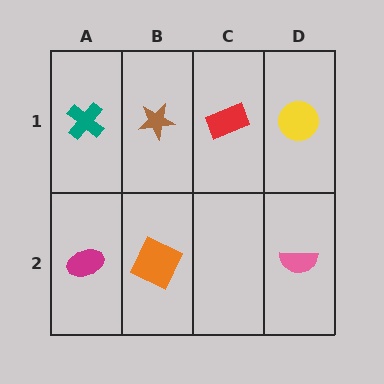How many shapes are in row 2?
3 shapes.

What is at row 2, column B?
An orange square.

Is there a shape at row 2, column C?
No, that cell is empty.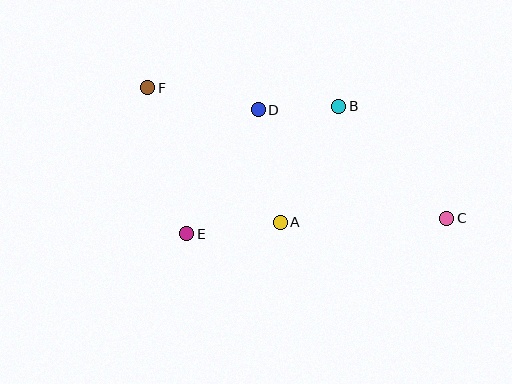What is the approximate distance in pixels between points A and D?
The distance between A and D is approximately 115 pixels.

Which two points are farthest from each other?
Points C and F are farthest from each other.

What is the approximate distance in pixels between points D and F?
The distance between D and F is approximately 113 pixels.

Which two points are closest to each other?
Points B and D are closest to each other.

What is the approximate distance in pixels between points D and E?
The distance between D and E is approximately 143 pixels.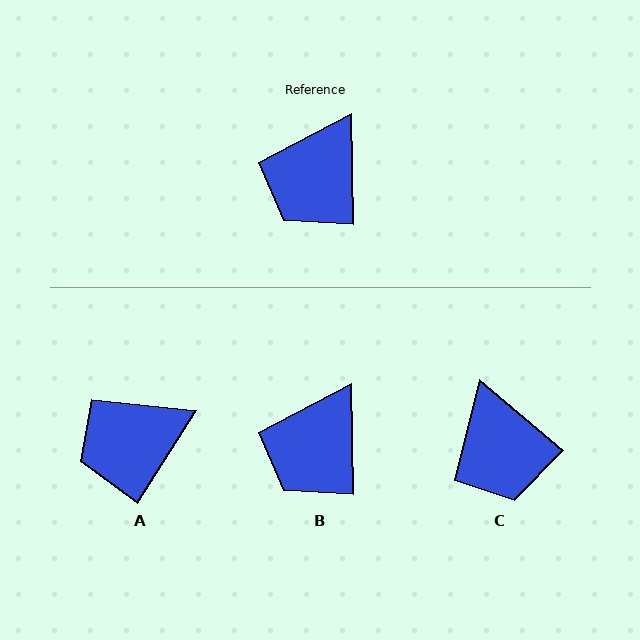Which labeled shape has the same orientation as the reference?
B.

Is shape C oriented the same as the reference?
No, it is off by about 48 degrees.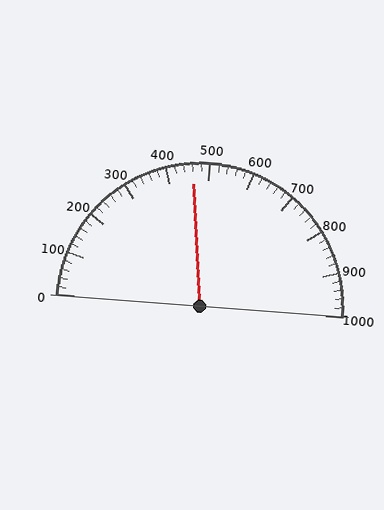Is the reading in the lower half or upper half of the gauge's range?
The reading is in the lower half of the range (0 to 1000).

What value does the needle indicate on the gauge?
The needle indicates approximately 460.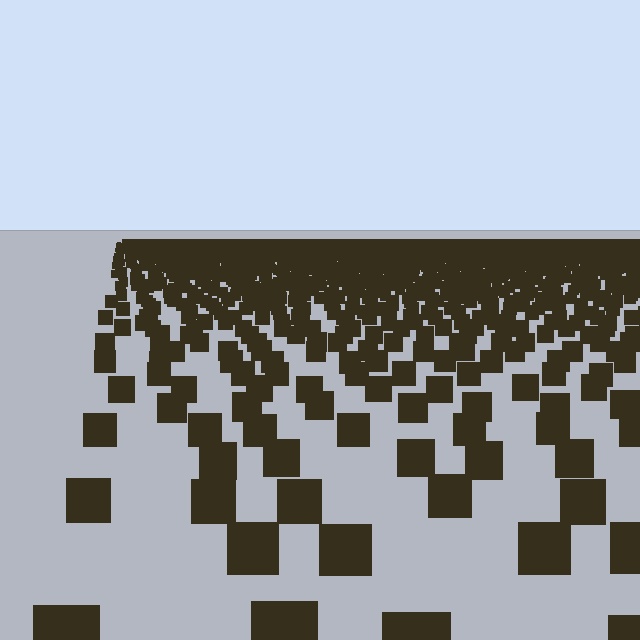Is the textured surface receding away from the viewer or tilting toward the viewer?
The surface is receding away from the viewer. Texture elements get smaller and denser toward the top.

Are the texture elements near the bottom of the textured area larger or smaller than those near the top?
Larger. Near the bottom, elements are closer to the viewer and appear at a bigger on-screen size.